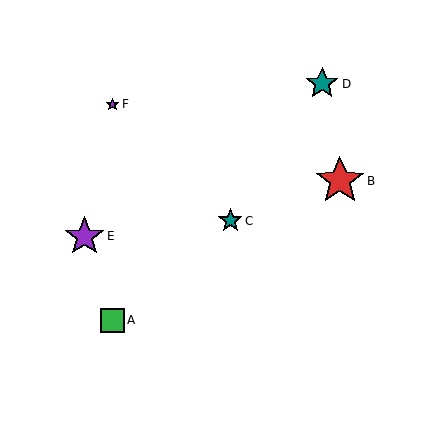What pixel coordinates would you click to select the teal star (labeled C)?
Click at (230, 221) to select the teal star C.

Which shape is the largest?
The red star (labeled B) is the largest.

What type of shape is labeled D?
Shape D is a teal star.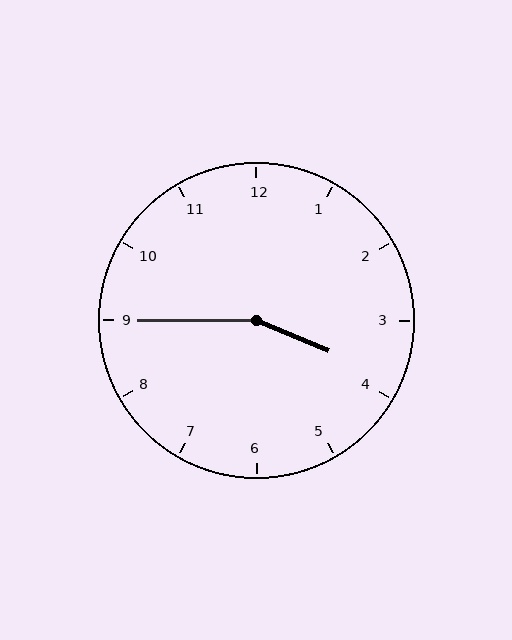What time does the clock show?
3:45.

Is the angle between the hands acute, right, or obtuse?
It is obtuse.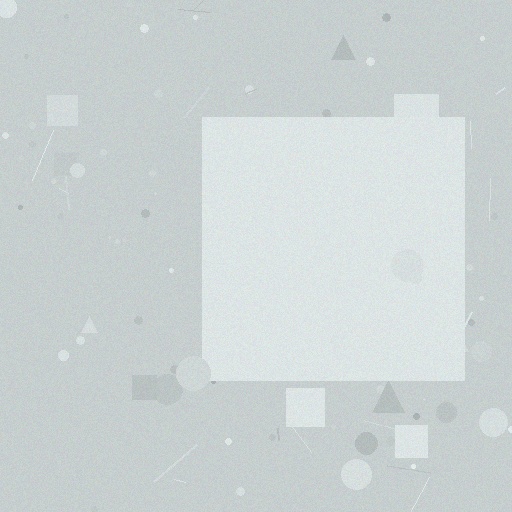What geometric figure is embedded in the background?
A square is embedded in the background.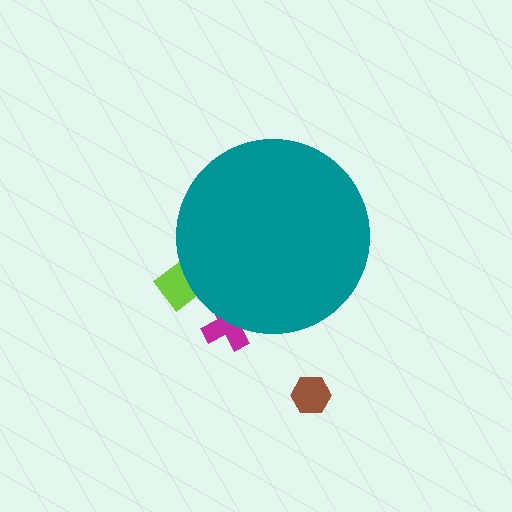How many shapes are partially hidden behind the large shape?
2 shapes are partially hidden.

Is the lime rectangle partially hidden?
Yes, the lime rectangle is partially hidden behind the teal circle.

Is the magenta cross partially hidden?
Yes, the magenta cross is partially hidden behind the teal circle.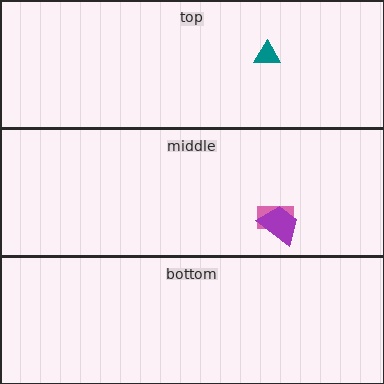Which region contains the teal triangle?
The top region.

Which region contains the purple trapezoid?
The middle region.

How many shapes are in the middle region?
2.